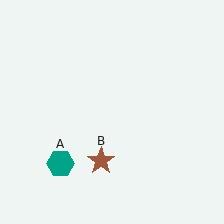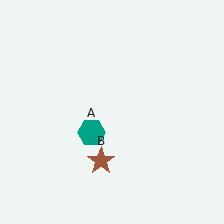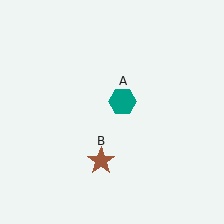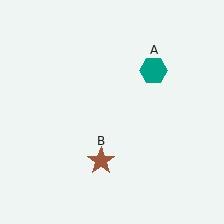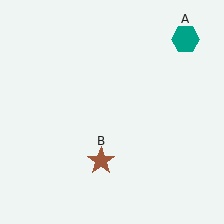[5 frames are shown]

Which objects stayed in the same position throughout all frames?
Brown star (object B) remained stationary.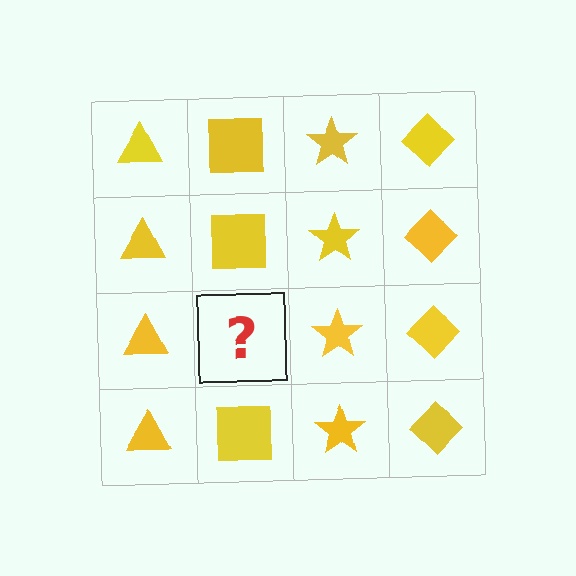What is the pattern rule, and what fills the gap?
The rule is that each column has a consistent shape. The gap should be filled with a yellow square.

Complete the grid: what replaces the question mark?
The question mark should be replaced with a yellow square.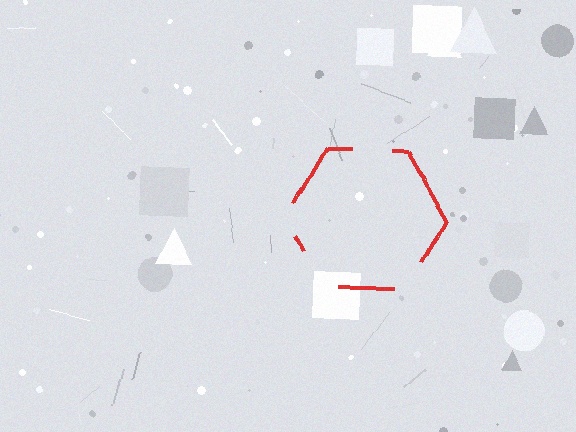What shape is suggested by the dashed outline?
The dashed outline suggests a hexagon.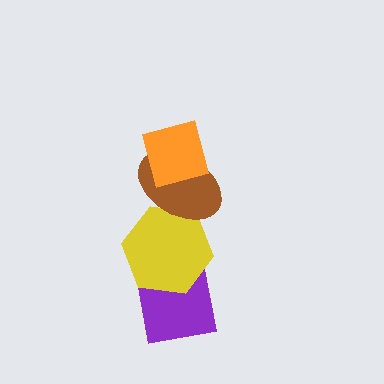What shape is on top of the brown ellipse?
The orange diamond is on top of the brown ellipse.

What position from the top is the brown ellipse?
The brown ellipse is 2nd from the top.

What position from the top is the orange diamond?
The orange diamond is 1st from the top.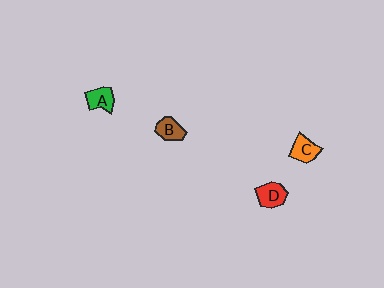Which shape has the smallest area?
Shape B (brown).